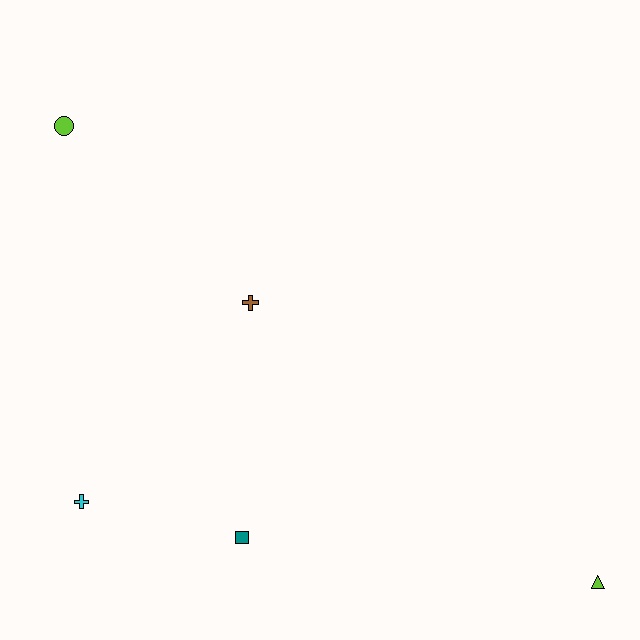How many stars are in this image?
There are no stars.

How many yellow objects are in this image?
There are no yellow objects.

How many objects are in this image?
There are 5 objects.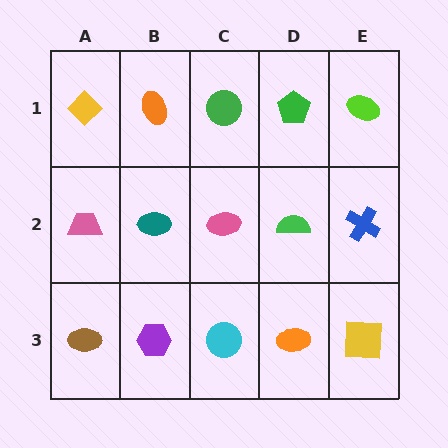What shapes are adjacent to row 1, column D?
A green semicircle (row 2, column D), a green circle (row 1, column C), a lime ellipse (row 1, column E).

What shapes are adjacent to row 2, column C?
A green circle (row 1, column C), a cyan circle (row 3, column C), a teal ellipse (row 2, column B), a green semicircle (row 2, column D).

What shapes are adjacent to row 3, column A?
A pink trapezoid (row 2, column A), a purple hexagon (row 3, column B).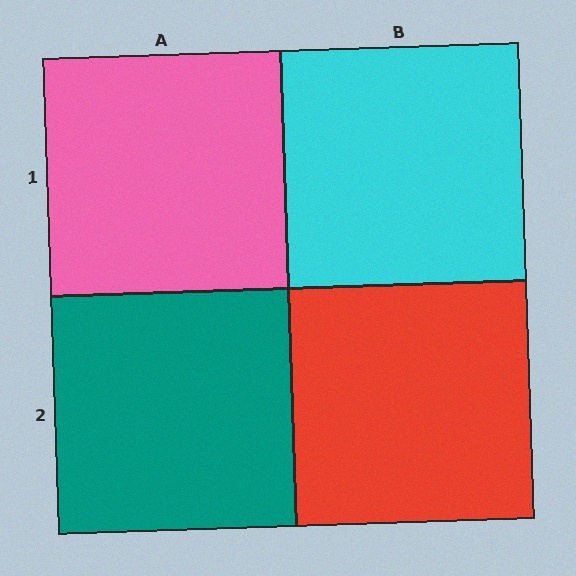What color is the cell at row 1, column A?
Pink.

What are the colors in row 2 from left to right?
Teal, red.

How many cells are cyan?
1 cell is cyan.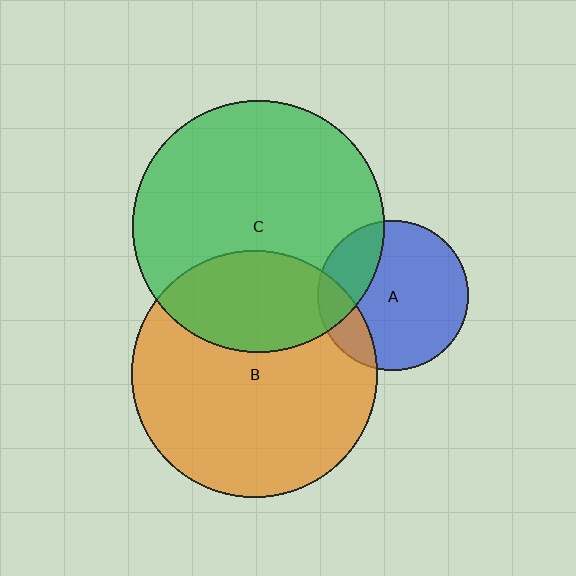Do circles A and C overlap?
Yes.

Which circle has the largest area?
Circle C (green).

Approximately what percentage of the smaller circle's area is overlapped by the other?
Approximately 25%.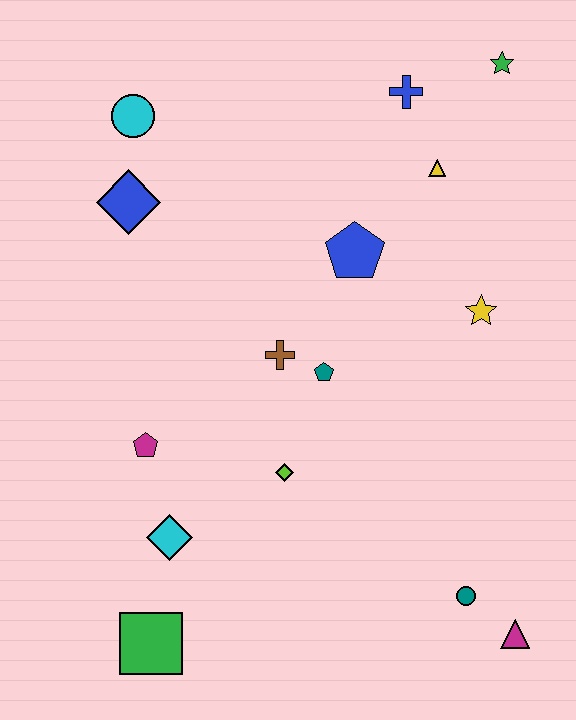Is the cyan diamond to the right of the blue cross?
No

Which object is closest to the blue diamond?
The cyan circle is closest to the blue diamond.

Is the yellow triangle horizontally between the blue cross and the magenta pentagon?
No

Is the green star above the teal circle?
Yes